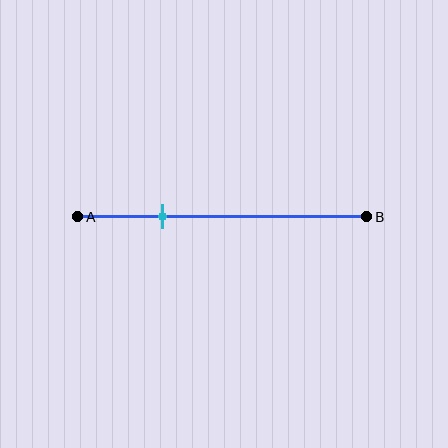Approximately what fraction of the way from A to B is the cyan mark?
The cyan mark is approximately 30% of the way from A to B.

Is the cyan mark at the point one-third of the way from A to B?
No, the mark is at about 30% from A, not at the 33% one-third point.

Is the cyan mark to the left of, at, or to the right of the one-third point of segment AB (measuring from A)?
The cyan mark is to the left of the one-third point of segment AB.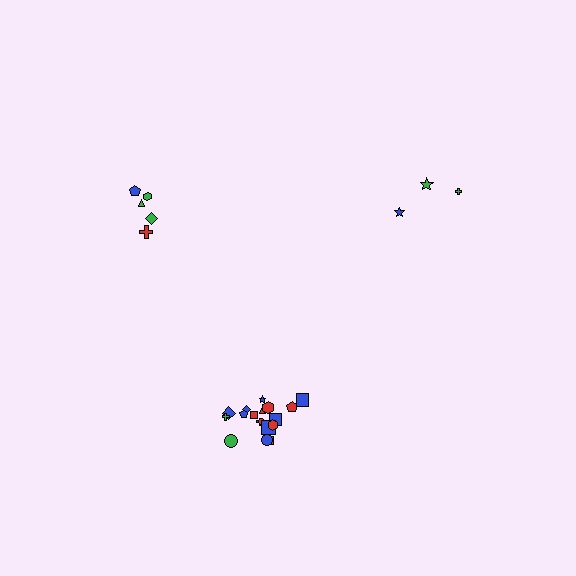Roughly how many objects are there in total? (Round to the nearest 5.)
Roughly 25 objects in total.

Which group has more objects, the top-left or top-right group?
The top-left group.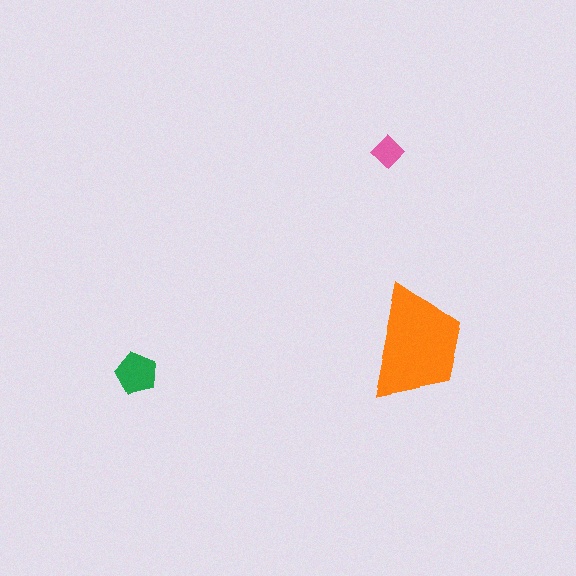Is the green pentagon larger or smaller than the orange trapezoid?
Smaller.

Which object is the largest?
The orange trapezoid.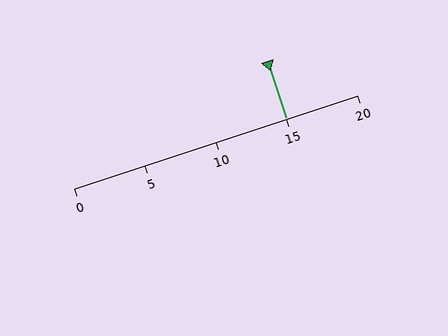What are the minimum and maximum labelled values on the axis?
The axis runs from 0 to 20.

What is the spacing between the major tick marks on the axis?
The major ticks are spaced 5 apart.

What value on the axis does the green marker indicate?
The marker indicates approximately 15.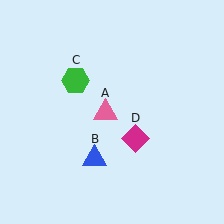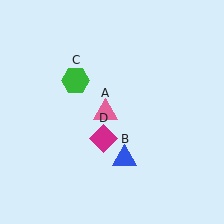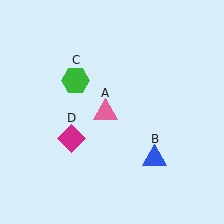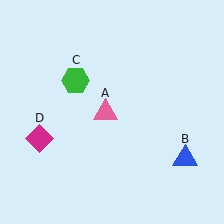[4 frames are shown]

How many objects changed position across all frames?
2 objects changed position: blue triangle (object B), magenta diamond (object D).